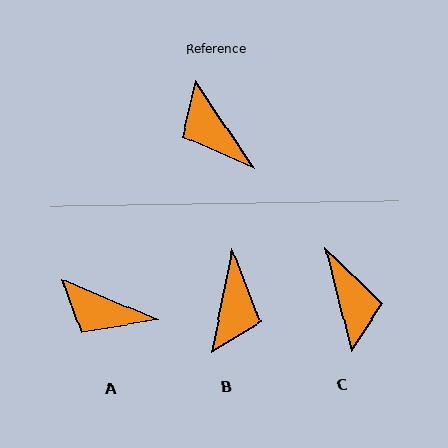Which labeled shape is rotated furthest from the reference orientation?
C, about 160 degrees away.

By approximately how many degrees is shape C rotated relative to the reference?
Approximately 160 degrees counter-clockwise.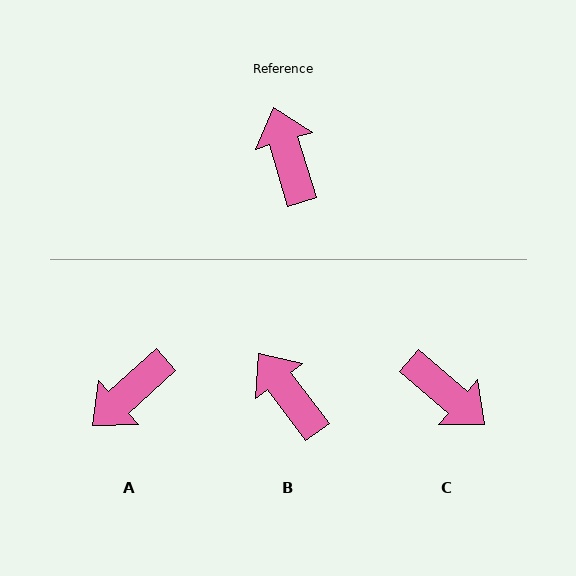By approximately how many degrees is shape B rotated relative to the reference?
Approximately 20 degrees counter-clockwise.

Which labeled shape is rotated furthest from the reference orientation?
C, about 147 degrees away.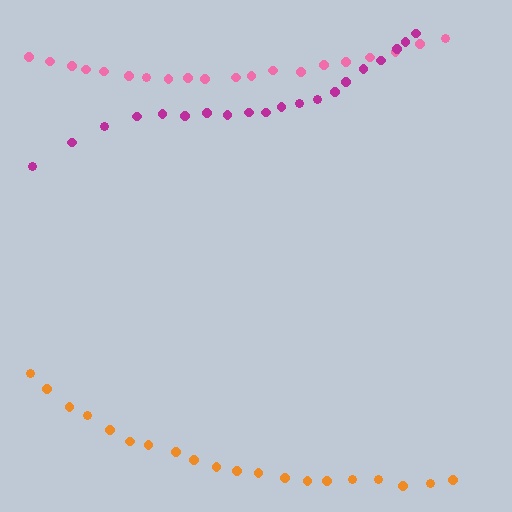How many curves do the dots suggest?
There are 3 distinct paths.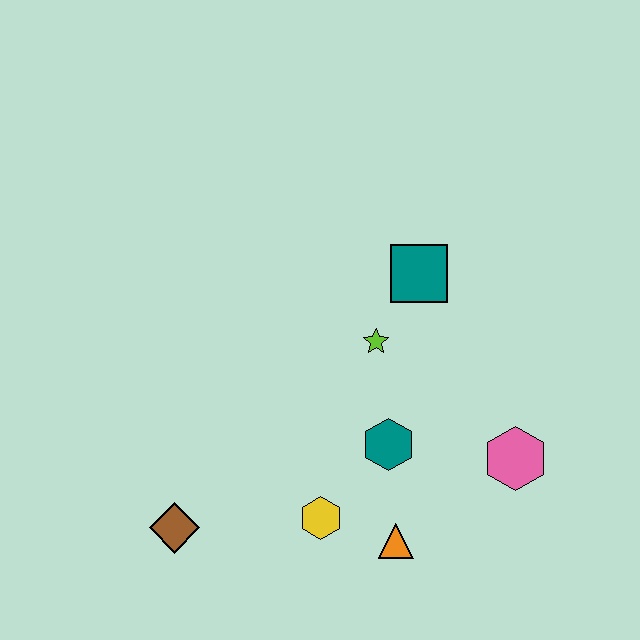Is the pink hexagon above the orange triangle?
Yes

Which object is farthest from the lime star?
The brown diamond is farthest from the lime star.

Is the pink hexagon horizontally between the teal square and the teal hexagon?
No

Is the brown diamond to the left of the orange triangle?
Yes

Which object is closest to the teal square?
The lime star is closest to the teal square.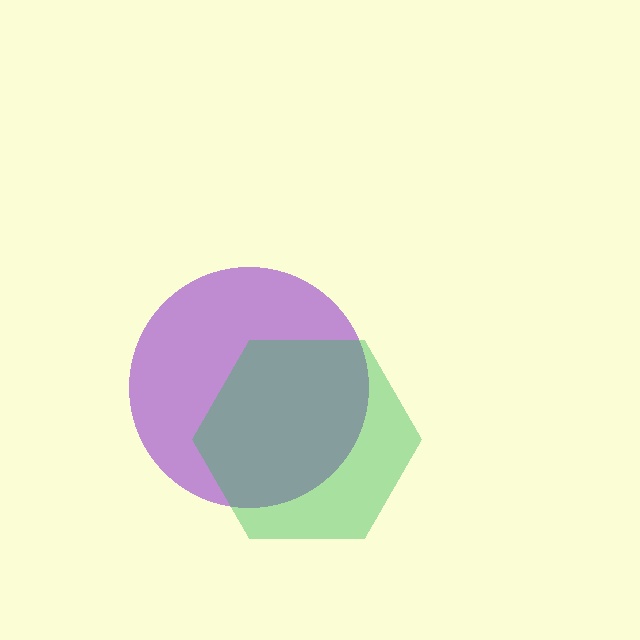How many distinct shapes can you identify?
There are 2 distinct shapes: a purple circle, a green hexagon.